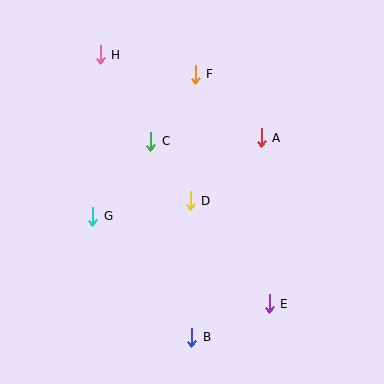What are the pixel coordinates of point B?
Point B is at (192, 337).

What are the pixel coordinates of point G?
Point G is at (93, 216).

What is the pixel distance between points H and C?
The distance between H and C is 100 pixels.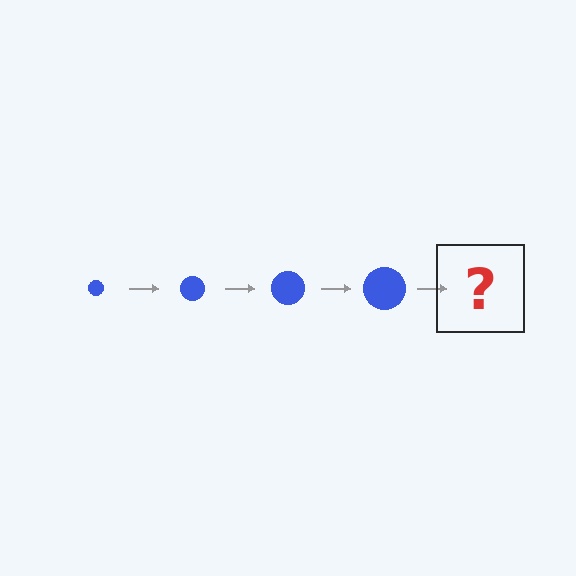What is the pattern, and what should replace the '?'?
The pattern is that the circle gets progressively larger each step. The '?' should be a blue circle, larger than the previous one.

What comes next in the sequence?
The next element should be a blue circle, larger than the previous one.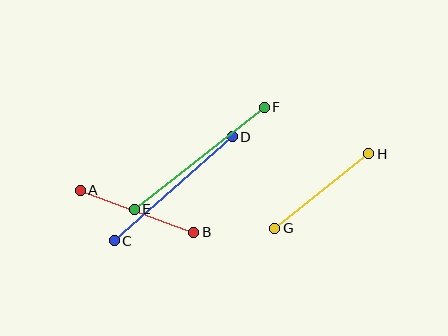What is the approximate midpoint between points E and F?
The midpoint is at approximately (199, 158) pixels.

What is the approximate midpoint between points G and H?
The midpoint is at approximately (322, 191) pixels.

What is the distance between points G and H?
The distance is approximately 120 pixels.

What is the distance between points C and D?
The distance is approximately 157 pixels.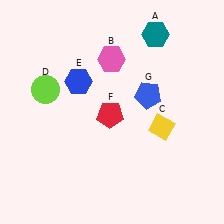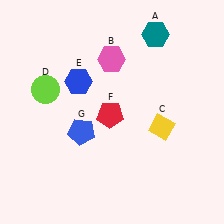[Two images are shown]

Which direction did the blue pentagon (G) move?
The blue pentagon (G) moved left.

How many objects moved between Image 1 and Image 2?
1 object moved between the two images.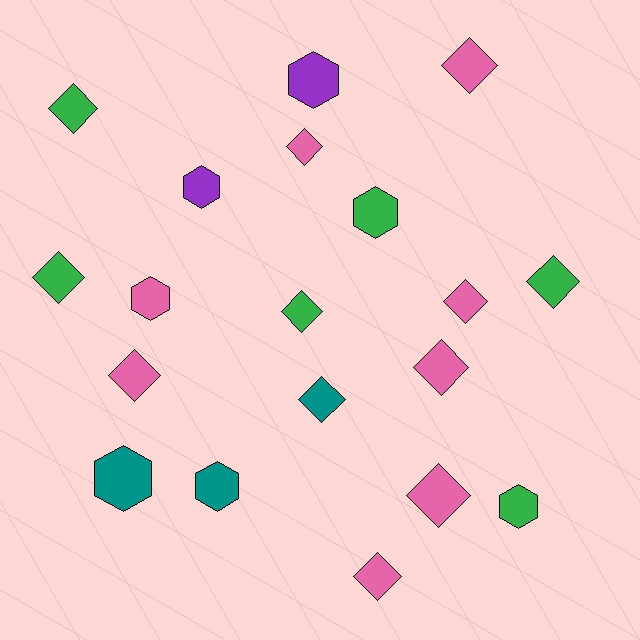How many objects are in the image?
There are 19 objects.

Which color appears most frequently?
Pink, with 8 objects.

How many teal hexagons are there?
There are 2 teal hexagons.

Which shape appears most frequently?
Diamond, with 12 objects.